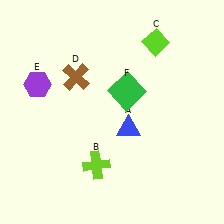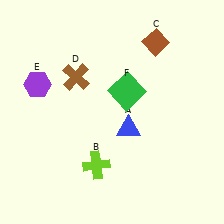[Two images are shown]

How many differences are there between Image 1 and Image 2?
There is 1 difference between the two images.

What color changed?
The diamond (C) changed from lime in Image 1 to brown in Image 2.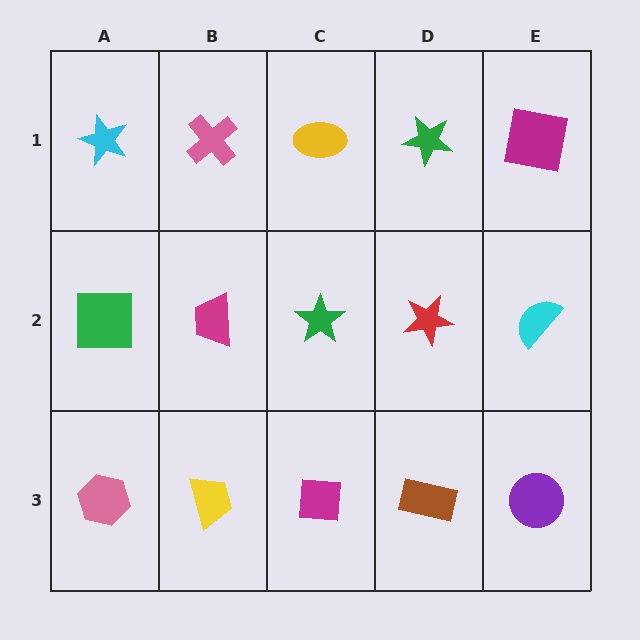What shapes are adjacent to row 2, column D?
A green star (row 1, column D), a brown rectangle (row 3, column D), a green star (row 2, column C), a cyan semicircle (row 2, column E).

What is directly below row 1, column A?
A green square.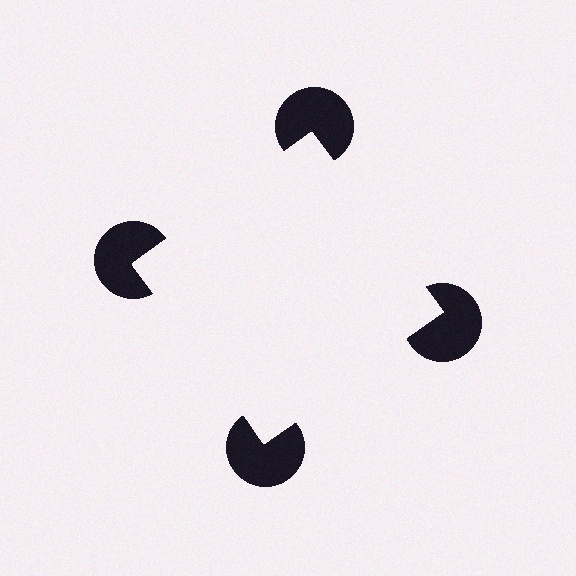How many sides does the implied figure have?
4 sides.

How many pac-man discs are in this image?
There are 4 — one at each vertex of the illusory square.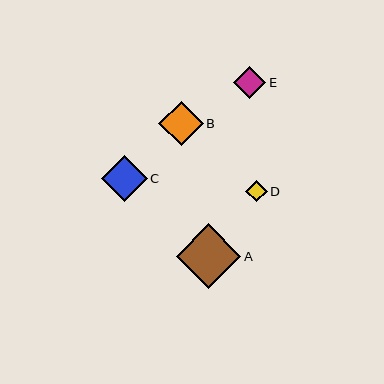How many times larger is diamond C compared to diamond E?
Diamond C is approximately 1.4 times the size of diamond E.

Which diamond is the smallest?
Diamond D is the smallest with a size of approximately 21 pixels.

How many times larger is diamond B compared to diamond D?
Diamond B is approximately 2.1 times the size of diamond D.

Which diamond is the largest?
Diamond A is the largest with a size of approximately 65 pixels.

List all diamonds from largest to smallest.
From largest to smallest: A, C, B, E, D.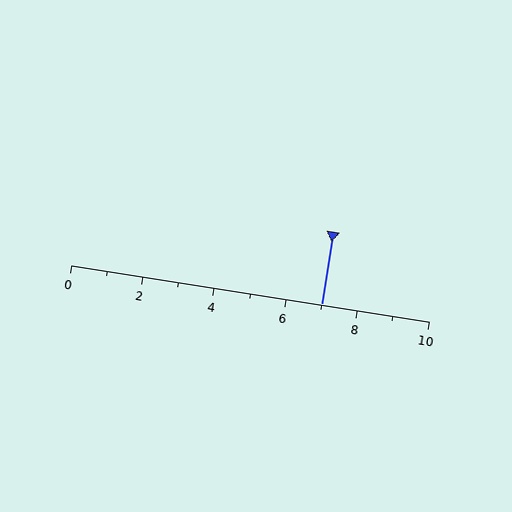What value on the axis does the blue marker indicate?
The marker indicates approximately 7.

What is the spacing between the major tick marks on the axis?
The major ticks are spaced 2 apart.